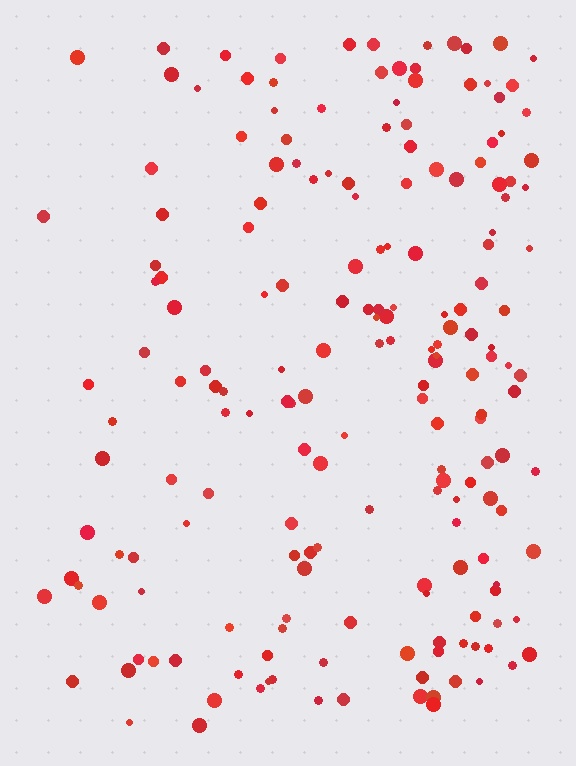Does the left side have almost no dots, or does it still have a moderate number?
Still a moderate number, just noticeably fewer than the right.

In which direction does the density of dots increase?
From left to right, with the right side densest.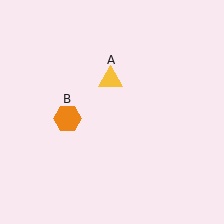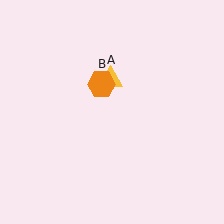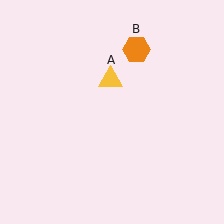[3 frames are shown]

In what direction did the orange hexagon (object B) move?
The orange hexagon (object B) moved up and to the right.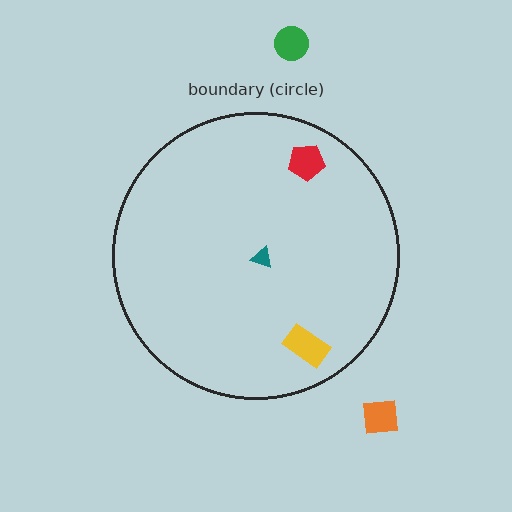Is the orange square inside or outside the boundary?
Outside.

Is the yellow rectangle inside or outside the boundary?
Inside.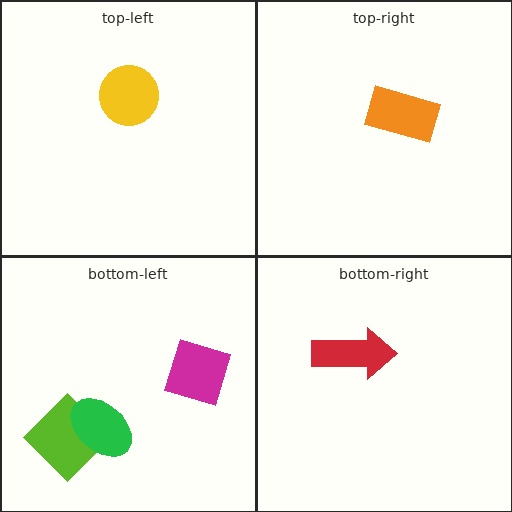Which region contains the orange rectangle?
The top-right region.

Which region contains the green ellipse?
The bottom-left region.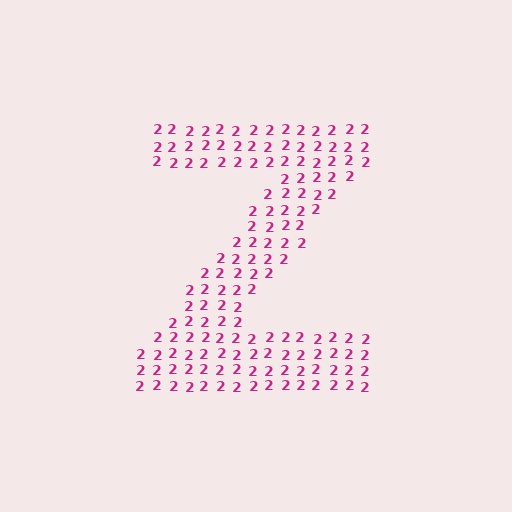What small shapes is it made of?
It is made of small digit 2's.